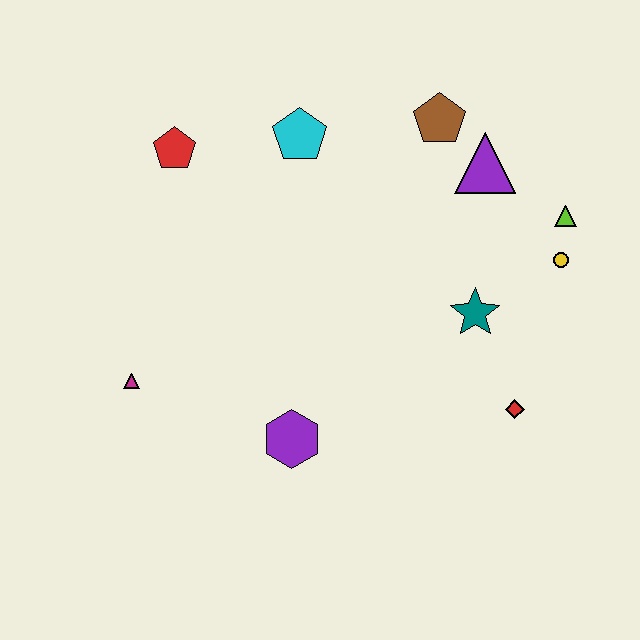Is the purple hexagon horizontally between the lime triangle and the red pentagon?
Yes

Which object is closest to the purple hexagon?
The magenta triangle is closest to the purple hexagon.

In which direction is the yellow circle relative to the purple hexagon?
The yellow circle is to the right of the purple hexagon.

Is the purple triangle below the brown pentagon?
Yes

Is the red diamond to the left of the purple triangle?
No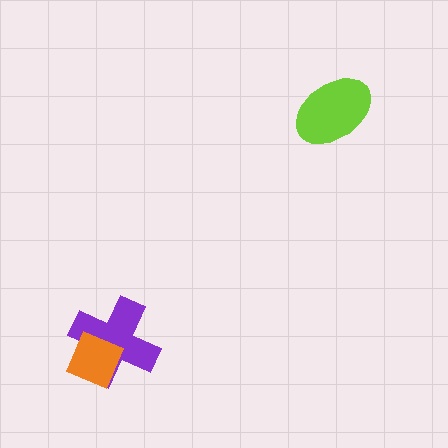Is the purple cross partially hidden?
Yes, it is partially covered by another shape.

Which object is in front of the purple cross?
The orange diamond is in front of the purple cross.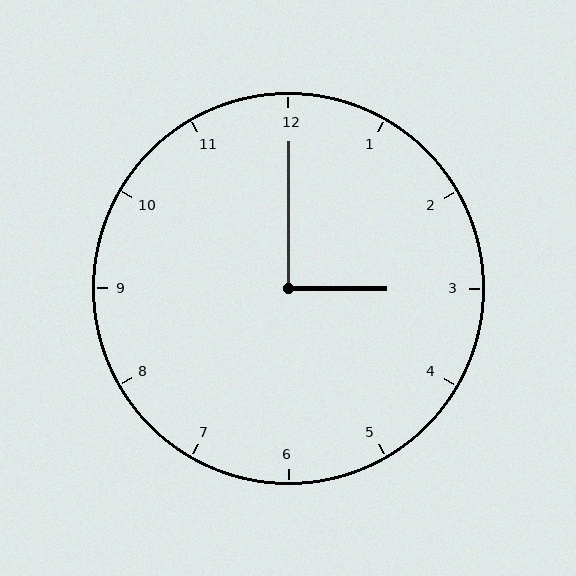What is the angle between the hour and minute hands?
Approximately 90 degrees.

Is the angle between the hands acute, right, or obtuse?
It is right.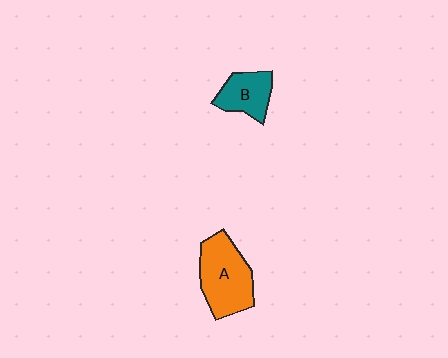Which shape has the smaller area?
Shape B (teal).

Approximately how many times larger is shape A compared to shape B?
Approximately 1.7 times.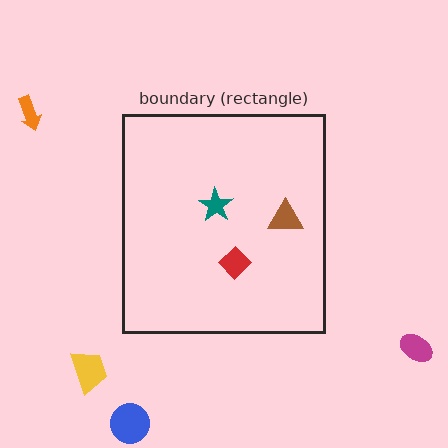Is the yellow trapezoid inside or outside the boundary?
Outside.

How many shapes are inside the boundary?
3 inside, 4 outside.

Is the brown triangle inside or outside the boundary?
Inside.